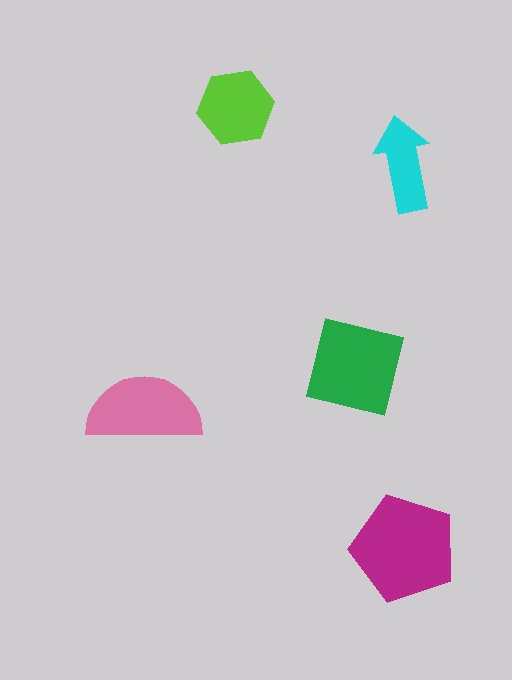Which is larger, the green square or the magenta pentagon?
The magenta pentagon.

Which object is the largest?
The magenta pentagon.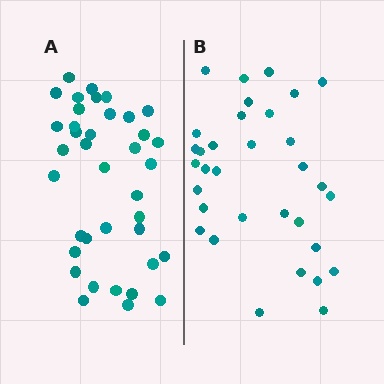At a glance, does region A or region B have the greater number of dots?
Region A (the left region) has more dots.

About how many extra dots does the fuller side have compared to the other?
Region A has about 5 more dots than region B.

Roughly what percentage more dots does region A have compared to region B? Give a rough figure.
About 15% more.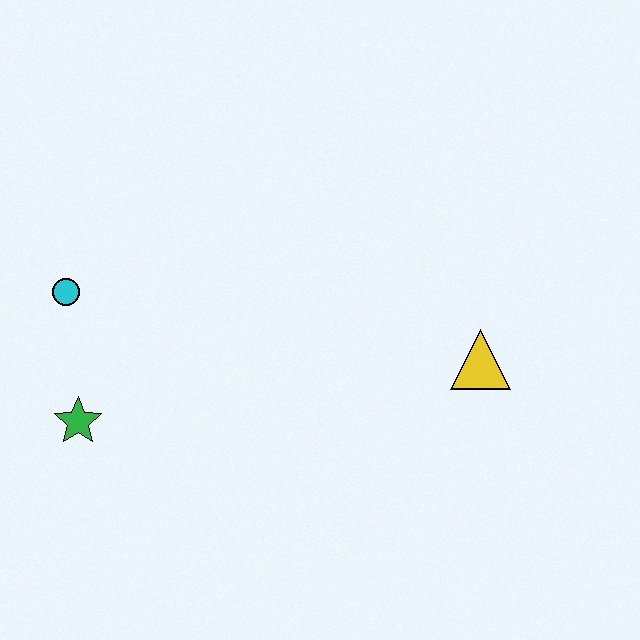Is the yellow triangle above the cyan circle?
No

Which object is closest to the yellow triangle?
The green star is closest to the yellow triangle.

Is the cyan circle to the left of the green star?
Yes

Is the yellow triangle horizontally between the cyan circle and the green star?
No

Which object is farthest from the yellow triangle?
The cyan circle is farthest from the yellow triangle.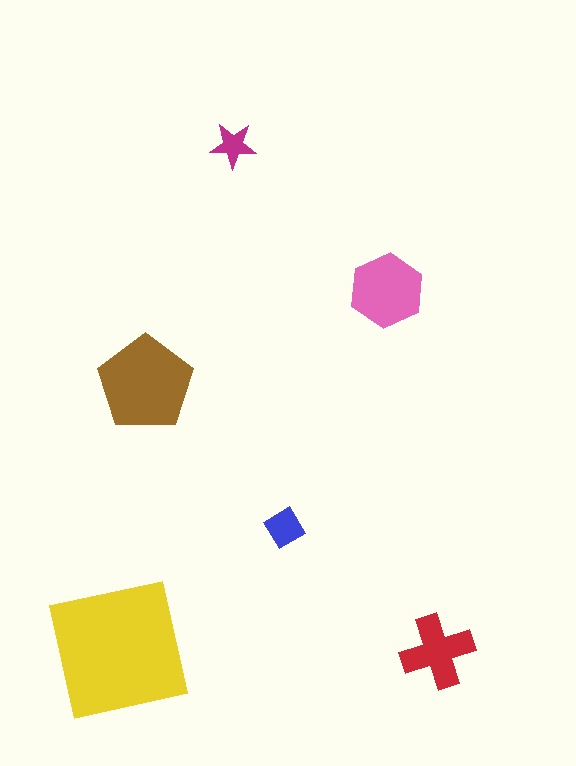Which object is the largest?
The yellow square.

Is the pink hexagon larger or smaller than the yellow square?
Smaller.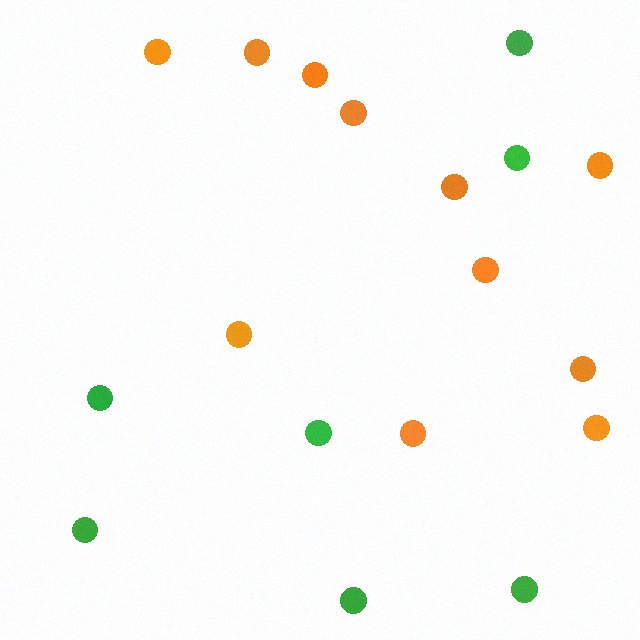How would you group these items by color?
There are 2 groups: one group of orange circles (11) and one group of green circles (7).